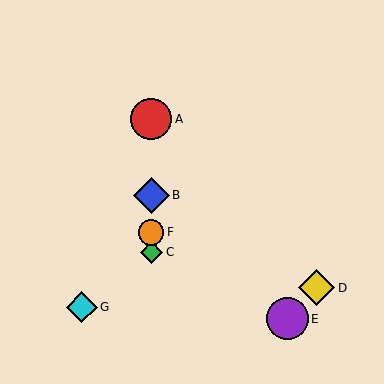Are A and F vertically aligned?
Yes, both are at x≈151.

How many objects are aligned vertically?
4 objects (A, B, C, F) are aligned vertically.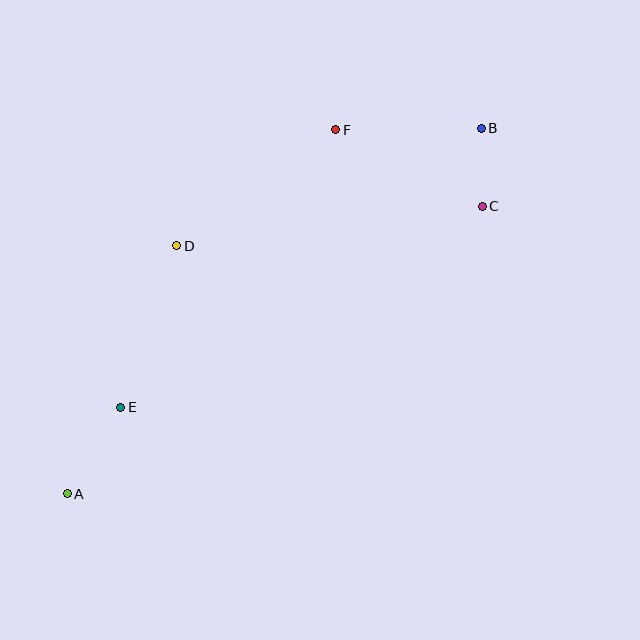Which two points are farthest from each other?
Points A and B are farthest from each other.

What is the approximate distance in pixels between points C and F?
The distance between C and F is approximately 165 pixels.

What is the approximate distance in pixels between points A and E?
The distance between A and E is approximately 102 pixels.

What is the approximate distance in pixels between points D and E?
The distance between D and E is approximately 171 pixels.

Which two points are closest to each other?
Points B and C are closest to each other.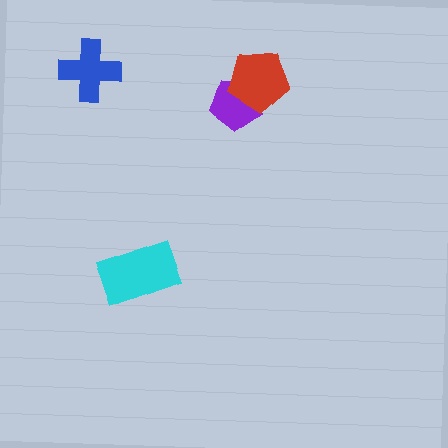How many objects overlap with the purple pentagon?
1 object overlaps with the purple pentagon.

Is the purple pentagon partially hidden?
Yes, it is partially covered by another shape.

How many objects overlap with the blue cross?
0 objects overlap with the blue cross.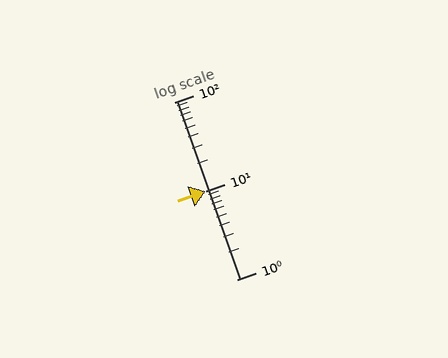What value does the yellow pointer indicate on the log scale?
The pointer indicates approximately 10.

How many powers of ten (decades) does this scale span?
The scale spans 2 decades, from 1 to 100.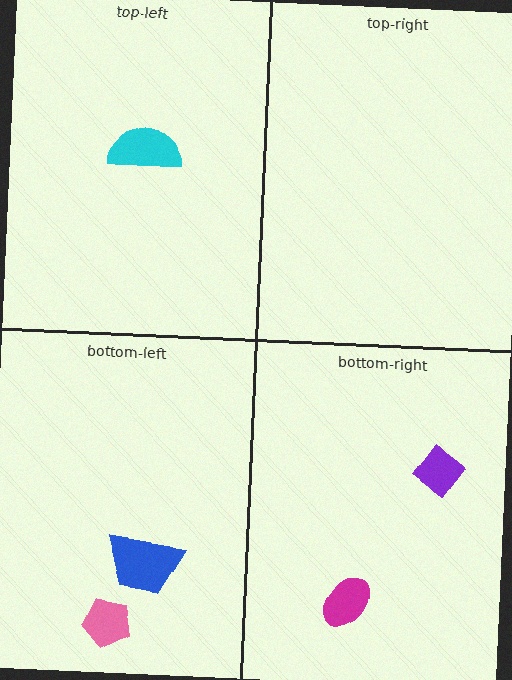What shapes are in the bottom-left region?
The pink pentagon, the blue trapezoid.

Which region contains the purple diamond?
The bottom-right region.